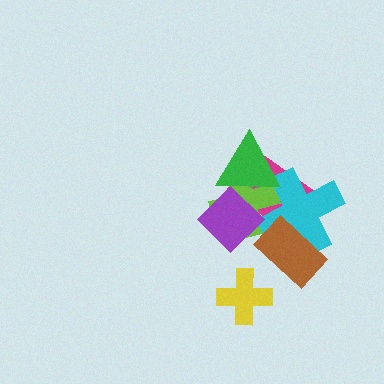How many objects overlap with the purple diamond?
3 objects overlap with the purple diamond.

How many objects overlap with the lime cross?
4 objects overlap with the lime cross.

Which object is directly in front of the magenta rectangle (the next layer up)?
The lime cross is directly in front of the magenta rectangle.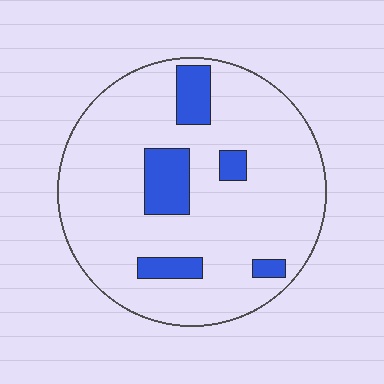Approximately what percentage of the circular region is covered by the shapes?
Approximately 15%.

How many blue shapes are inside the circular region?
5.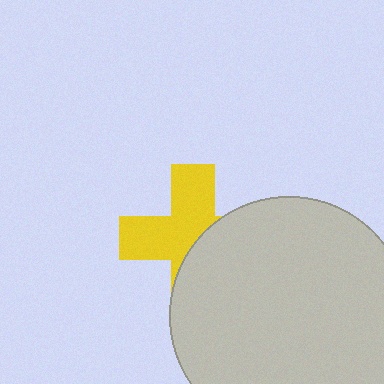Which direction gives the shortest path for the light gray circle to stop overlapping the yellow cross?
Moving right gives the shortest separation.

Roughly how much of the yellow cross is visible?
About half of it is visible (roughly 54%).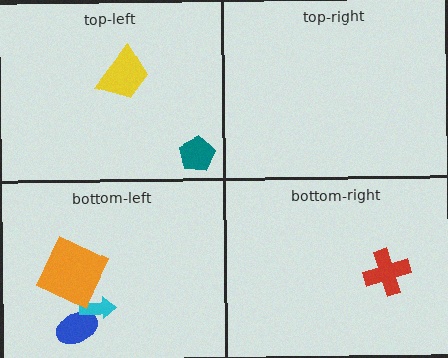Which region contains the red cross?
The bottom-right region.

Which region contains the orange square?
The bottom-left region.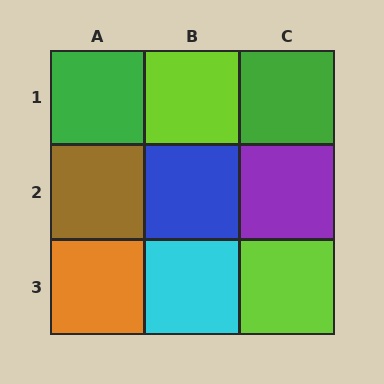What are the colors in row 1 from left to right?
Green, lime, green.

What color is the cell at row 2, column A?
Brown.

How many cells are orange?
1 cell is orange.